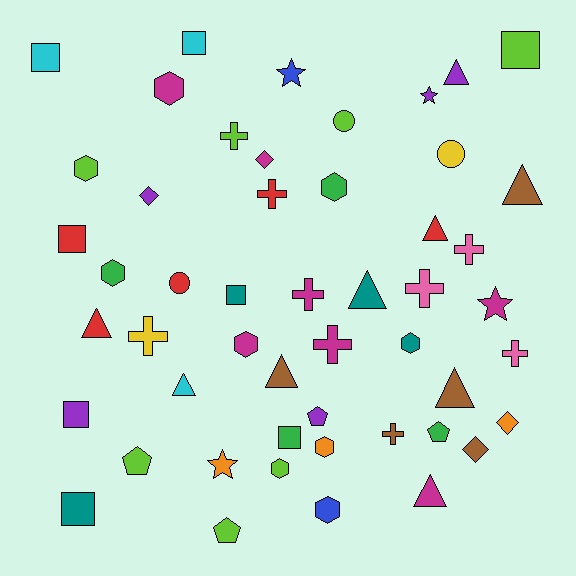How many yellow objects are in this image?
There are 2 yellow objects.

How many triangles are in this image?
There are 9 triangles.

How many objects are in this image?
There are 50 objects.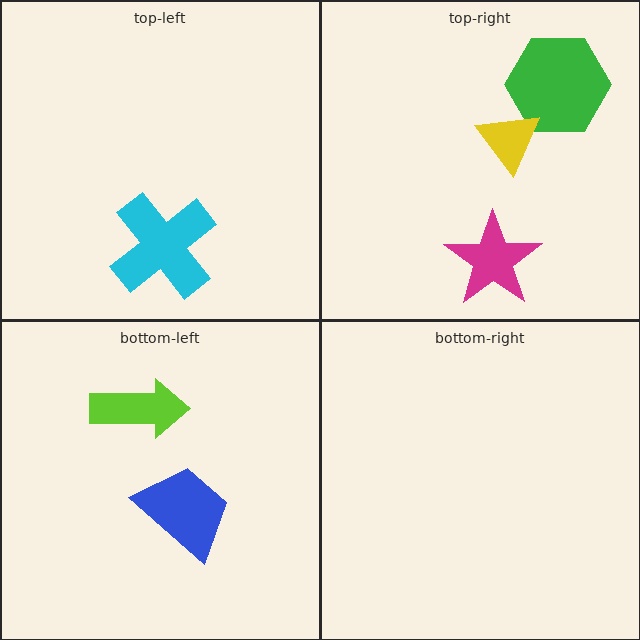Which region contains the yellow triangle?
The top-right region.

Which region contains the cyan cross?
The top-left region.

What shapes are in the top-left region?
The cyan cross.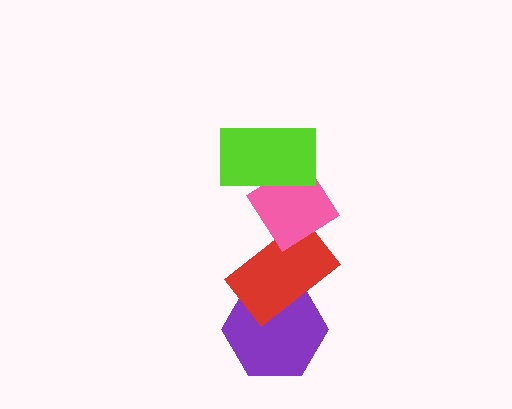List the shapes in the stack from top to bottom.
From top to bottom: the lime rectangle, the pink diamond, the red rectangle, the purple hexagon.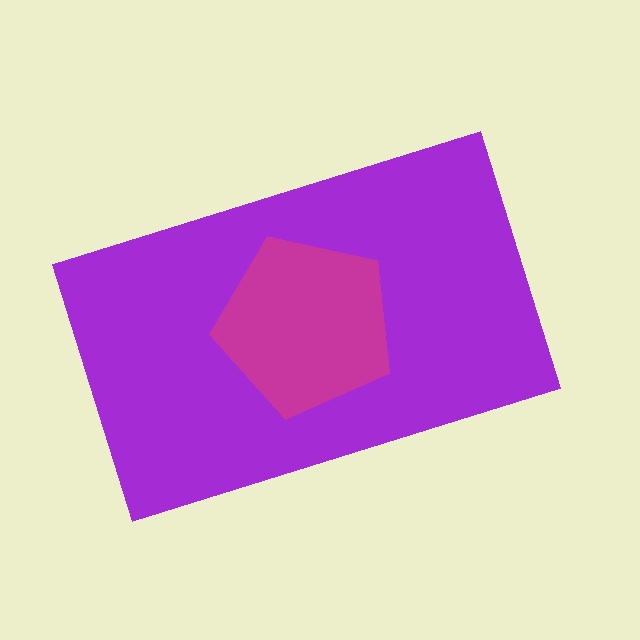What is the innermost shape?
The magenta pentagon.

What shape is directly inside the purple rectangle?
The magenta pentagon.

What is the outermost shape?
The purple rectangle.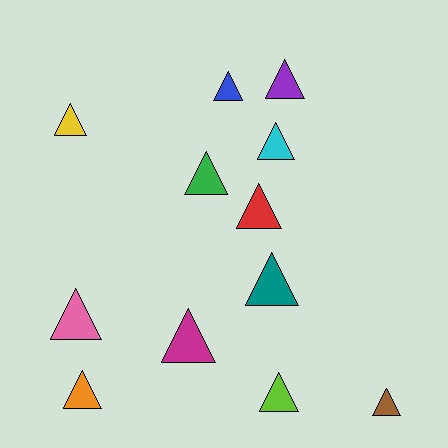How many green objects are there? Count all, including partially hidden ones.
There is 1 green object.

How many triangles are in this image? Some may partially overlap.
There are 12 triangles.